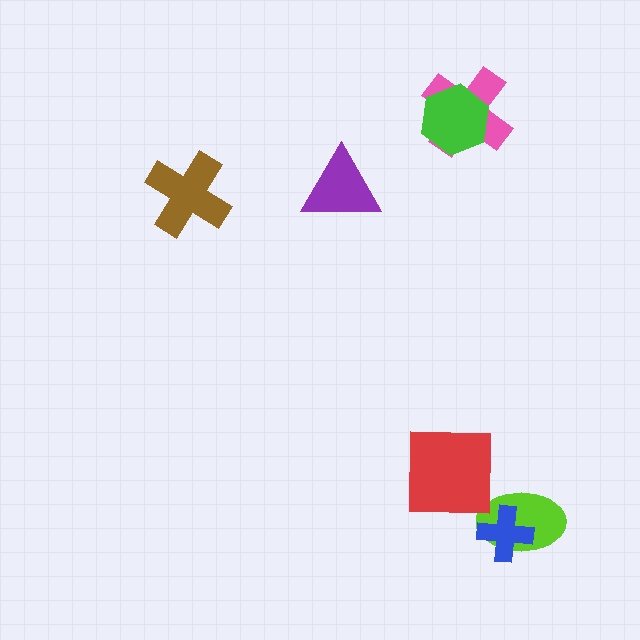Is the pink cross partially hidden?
Yes, it is partially covered by another shape.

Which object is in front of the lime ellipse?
The blue cross is in front of the lime ellipse.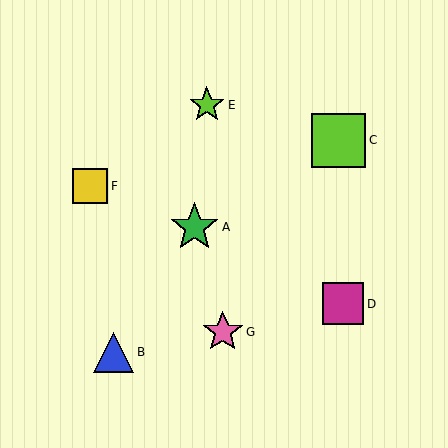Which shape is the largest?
The lime square (labeled C) is the largest.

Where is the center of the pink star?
The center of the pink star is at (223, 332).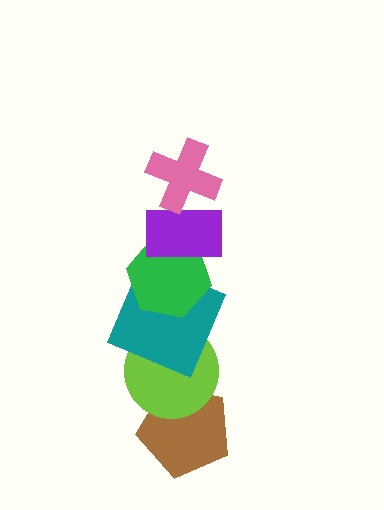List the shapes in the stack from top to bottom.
From top to bottom: the pink cross, the purple rectangle, the green hexagon, the teal square, the lime circle, the brown pentagon.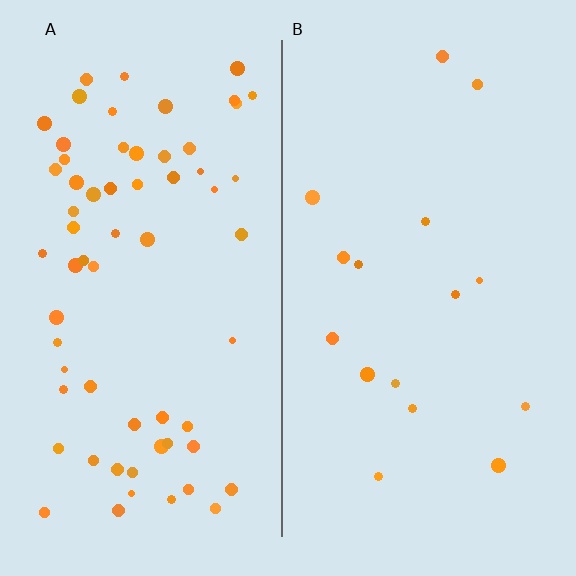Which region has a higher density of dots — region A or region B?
A (the left).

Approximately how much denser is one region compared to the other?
Approximately 4.0× — region A over region B.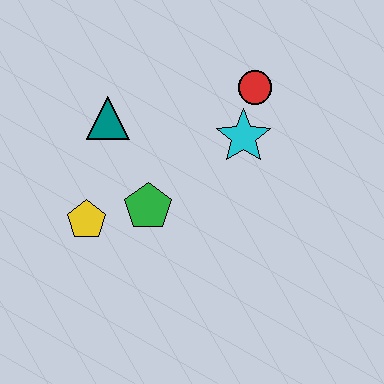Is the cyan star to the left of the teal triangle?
No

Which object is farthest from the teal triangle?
The red circle is farthest from the teal triangle.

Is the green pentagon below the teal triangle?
Yes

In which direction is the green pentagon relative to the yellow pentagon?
The green pentagon is to the right of the yellow pentagon.